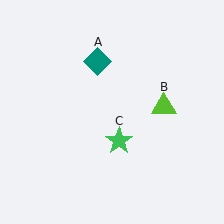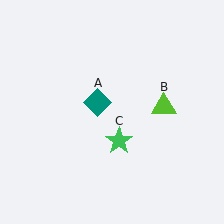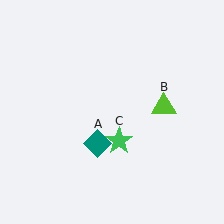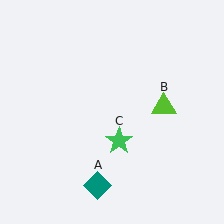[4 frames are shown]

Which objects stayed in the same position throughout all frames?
Lime triangle (object B) and green star (object C) remained stationary.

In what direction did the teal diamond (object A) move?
The teal diamond (object A) moved down.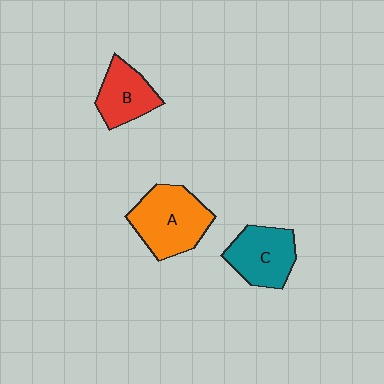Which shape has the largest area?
Shape A (orange).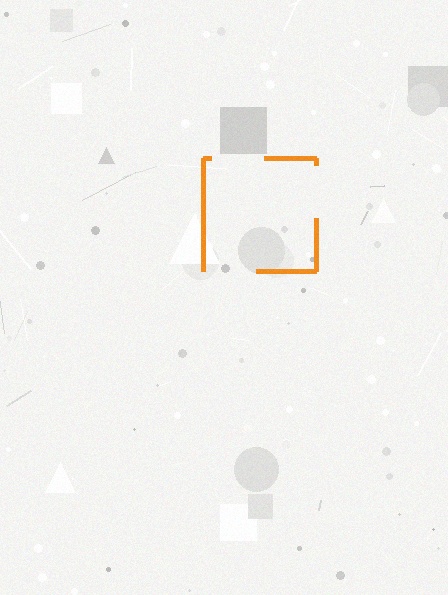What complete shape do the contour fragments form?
The contour fragments form a square.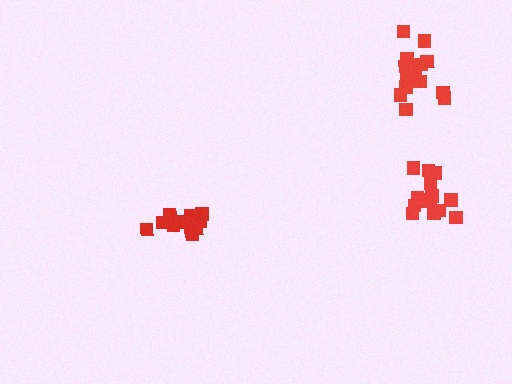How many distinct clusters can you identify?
There are 3 distinct clusters.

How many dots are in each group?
Group 1: 14 dots, Group 2: 16 dots, Group 3: 14 dots (44 total).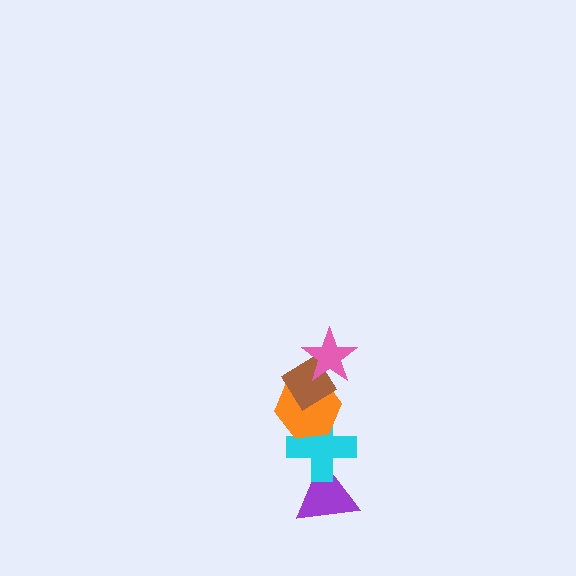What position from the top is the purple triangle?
The purple triangle is 5th from the top.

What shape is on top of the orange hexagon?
The brown diamond is on top of the orange hexagon.